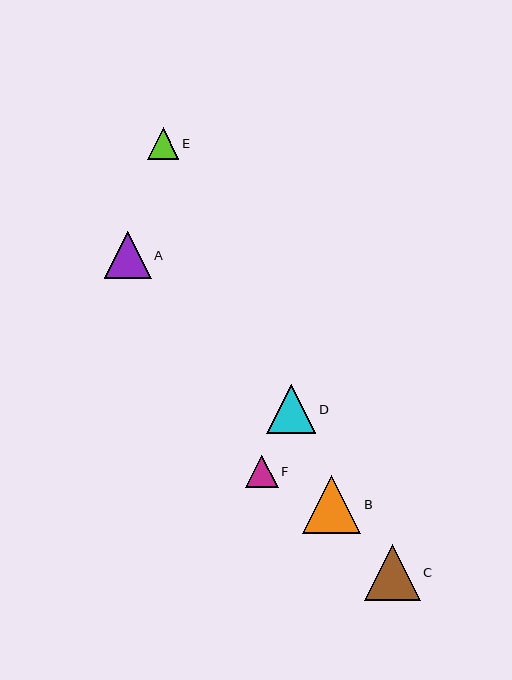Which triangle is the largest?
Triangle B is the largest with a size of approximately 58 pixels.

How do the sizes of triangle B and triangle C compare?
Triangle B and triangle C are approximately the same size.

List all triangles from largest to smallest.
From largest to smallest: B, C, D, A, F, E.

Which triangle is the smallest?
Triangle E is the smallest with a size of approximately 32 pixels.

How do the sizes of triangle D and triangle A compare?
Triangle D and triangle A are approximately the same size.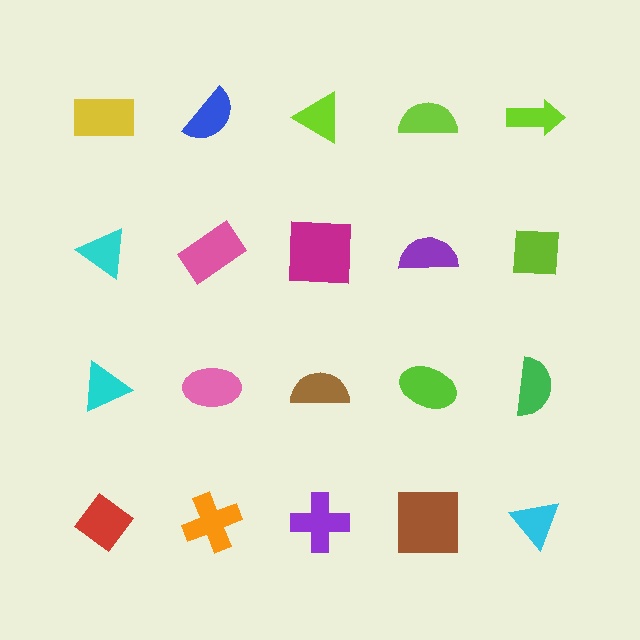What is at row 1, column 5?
A lime arrow.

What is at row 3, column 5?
A green semicircle.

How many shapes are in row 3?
5 shapes.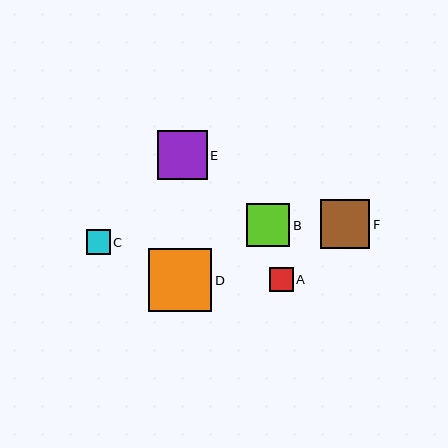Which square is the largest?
Square D is the largest with a size of approximately 63 pixels.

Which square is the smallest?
Square A is the smallest with a size of approximately 24 pixels.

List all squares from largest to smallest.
From largest to smallest: D, F, E, B, C, A.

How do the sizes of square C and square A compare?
Square C and square A are approximately the same size.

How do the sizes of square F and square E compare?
Square F and square E are approximately the same size.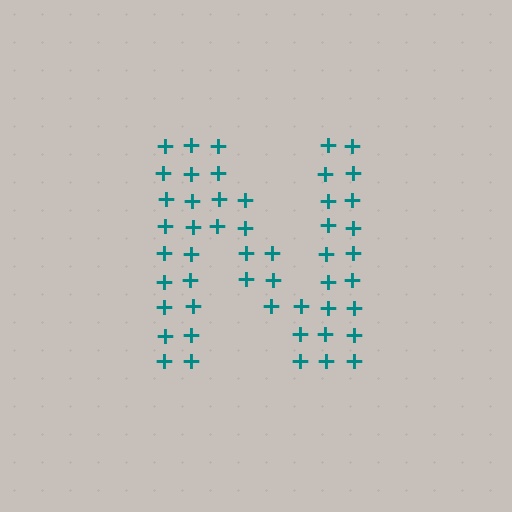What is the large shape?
The large shape is the letter N.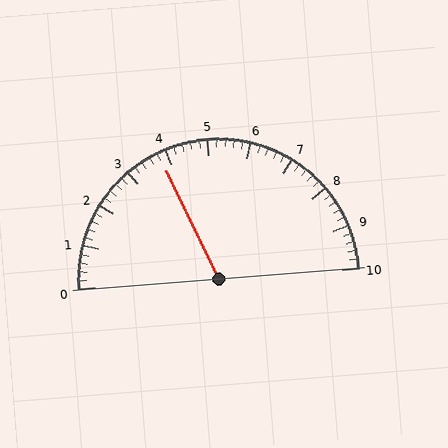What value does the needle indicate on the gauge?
The needle indicates approximately 3.8.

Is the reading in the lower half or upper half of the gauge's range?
The reading is in the lower half of the range (0 to 10).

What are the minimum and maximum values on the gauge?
The gauge ranges from 0 to 10.